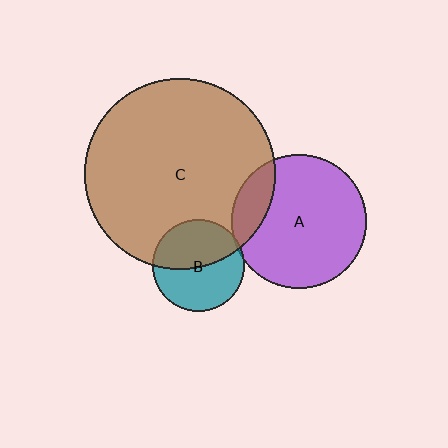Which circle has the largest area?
Circle C (brown).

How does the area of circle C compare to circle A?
Approximately 2.0 times.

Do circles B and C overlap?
Yes.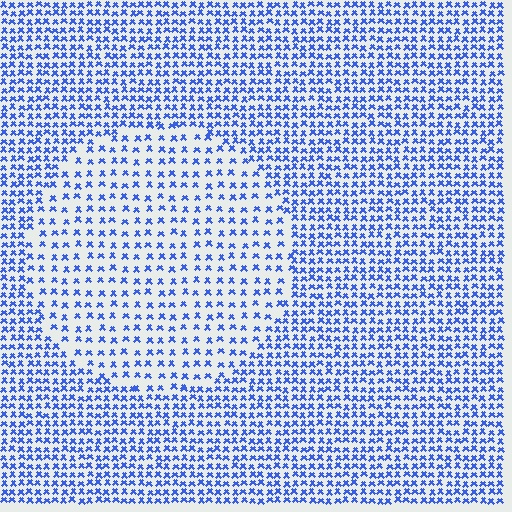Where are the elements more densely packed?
The elements are more densely packed outside the circle boundary.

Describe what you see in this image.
The image contains small blue elements arranged at two different densities. A circle-shaped region is visible where the elements are less densely packed than the surrounding area.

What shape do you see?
I see a circle.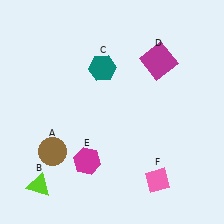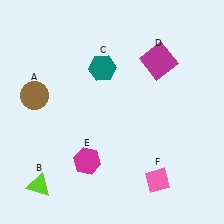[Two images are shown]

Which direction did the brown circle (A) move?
The brown circle (A) moved up.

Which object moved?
The brown circle (A) moved up.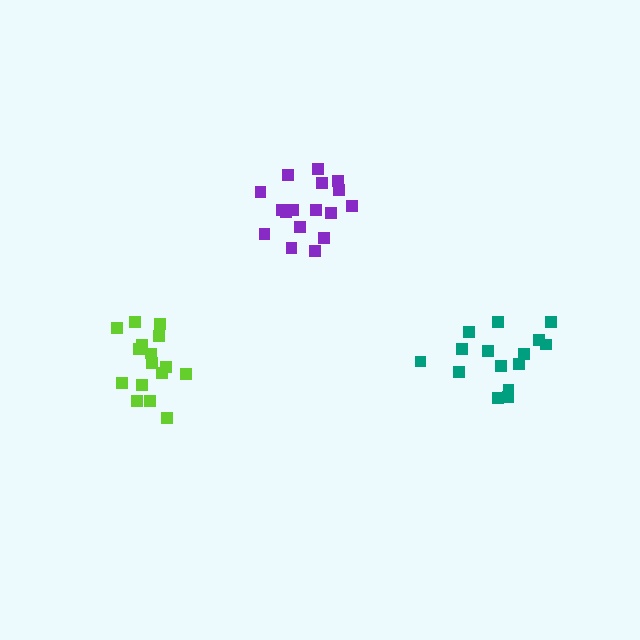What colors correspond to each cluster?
The clusters are colored: purple, teal, lime.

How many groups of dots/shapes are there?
There are 3 groups.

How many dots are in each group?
Group 1: 17 dots, Group 2: 15 dots, Group 3: 16 dots (48 total).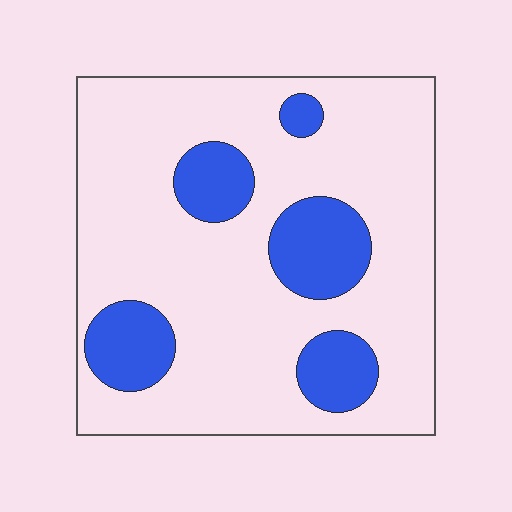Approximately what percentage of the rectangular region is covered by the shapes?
Approximately 20%.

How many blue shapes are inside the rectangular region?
5.